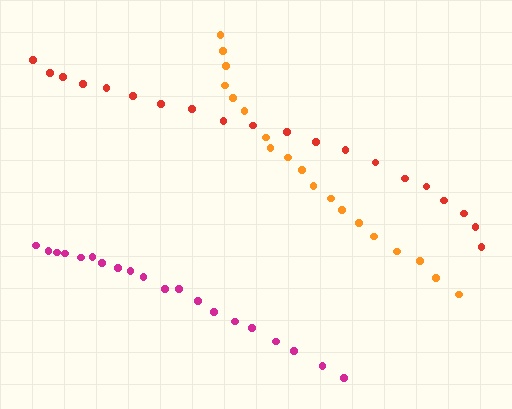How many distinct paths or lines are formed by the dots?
There are 3 distinct paths.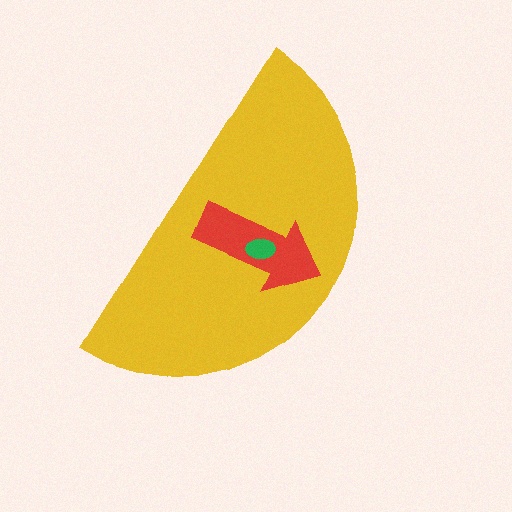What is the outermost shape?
The yellow semicircle.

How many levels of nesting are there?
3.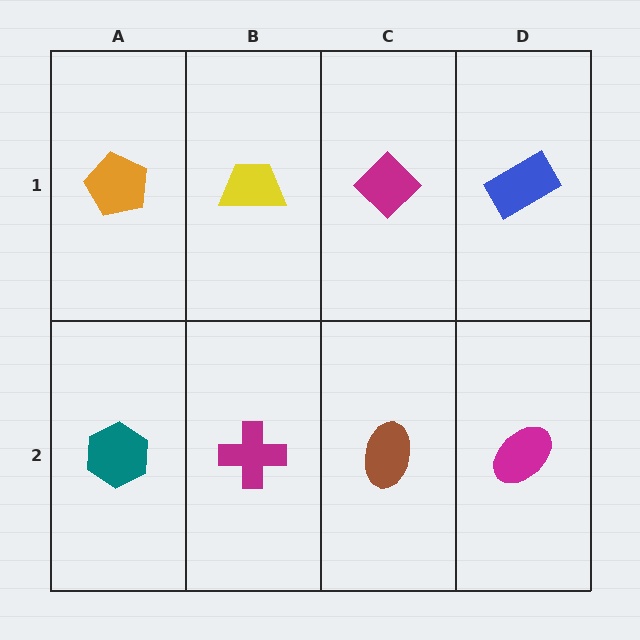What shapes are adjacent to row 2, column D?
A blue rectangle (row 1, column D), a brown ellipse (row 2, column C).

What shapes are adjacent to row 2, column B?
A yellow trapezoid (row 1, column B), a teal hexagon (row 2, column A), a brown ellipse (row 2, column C).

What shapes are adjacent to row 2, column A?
An orange pentagon (row 1, column A), a magenta cross (row 2, column B).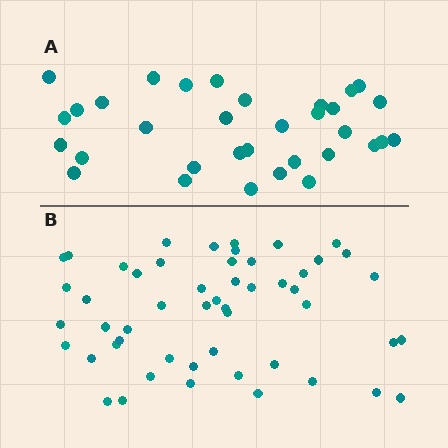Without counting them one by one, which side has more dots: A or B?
Region B (the bottom region) has more dots.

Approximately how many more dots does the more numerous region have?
Region B has approximately 20 more dots than region A.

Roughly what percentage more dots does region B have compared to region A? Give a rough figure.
About 60% more.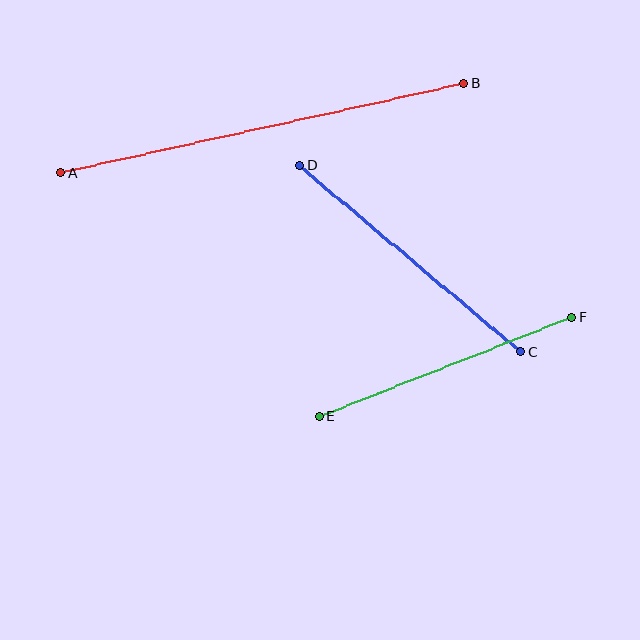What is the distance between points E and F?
The distance is approximately 271 pixels.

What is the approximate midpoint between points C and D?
The midpoint is at approximately (410, 259) pixels.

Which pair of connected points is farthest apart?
Points A and B are farthest apart.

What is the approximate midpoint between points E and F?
The midpoint is at approximately (445, 367) pixels.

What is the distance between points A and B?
The distance is approximately 413 pixels.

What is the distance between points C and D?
The distance is approximately 289 pixels.